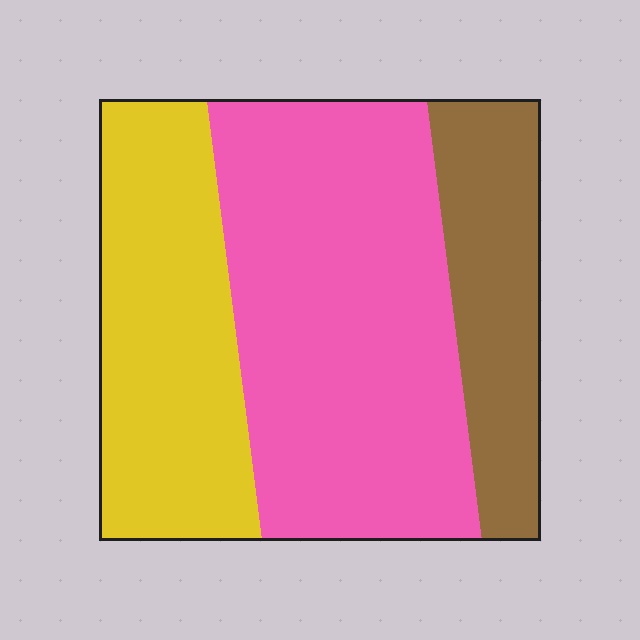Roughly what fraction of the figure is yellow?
Yellow takes up between a quarter and a half of the figure.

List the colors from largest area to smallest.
From largest to smallest: pink, yellow, brown.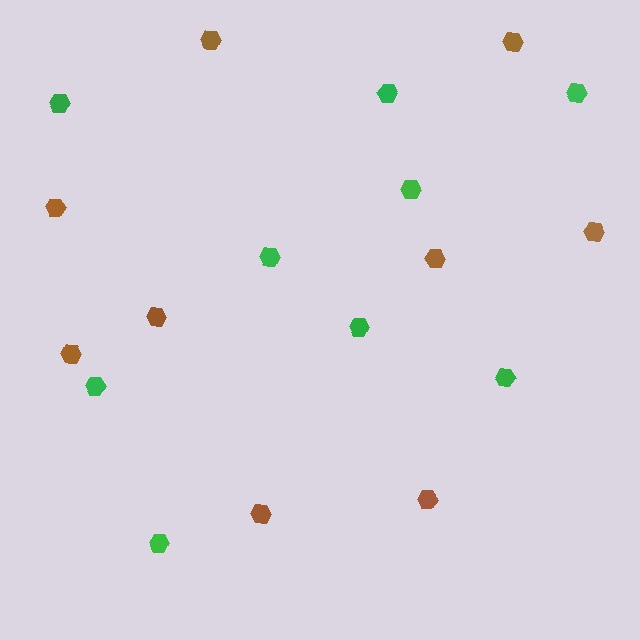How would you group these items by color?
There are 2 groups: one group of brown hexagons (9) and one group of green hexagons (9).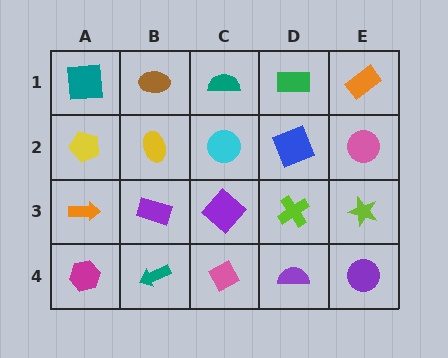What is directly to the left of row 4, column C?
A teal arrow.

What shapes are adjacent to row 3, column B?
A yellow ellipse (row 2, column B), a teal arrow (row 4, column B), an orange arrow (row 3, column A), a purple diamond (row 3, column C).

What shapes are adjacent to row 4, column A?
An orange arrow (row 3, column A), a teal arrow (row 4, column B).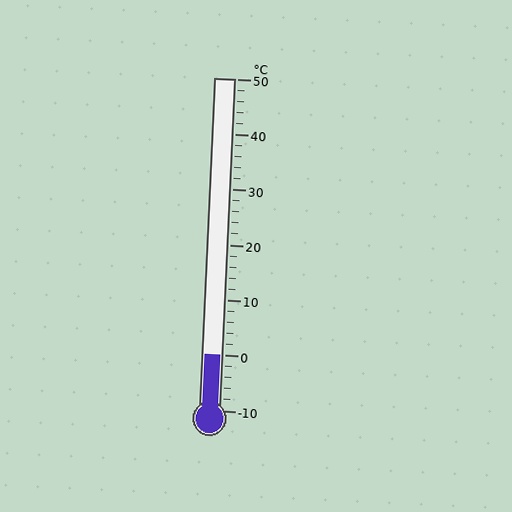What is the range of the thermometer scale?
The thermometer scale ranges from -10°C to 50°C.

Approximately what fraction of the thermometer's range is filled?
The thermometer is filled to approximately 15% of its range.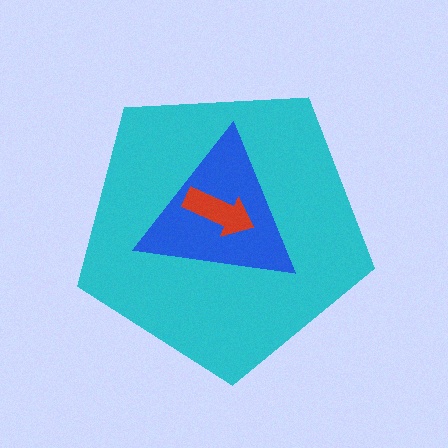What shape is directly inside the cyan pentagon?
The blue triangle.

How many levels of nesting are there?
3.